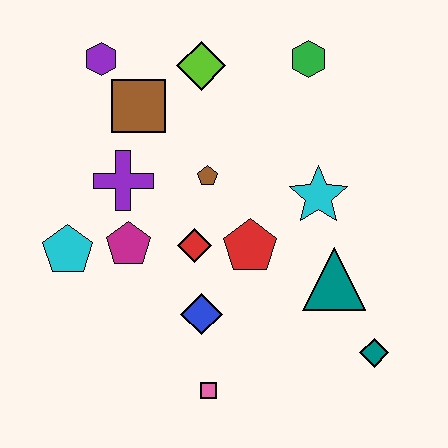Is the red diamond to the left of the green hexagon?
Yes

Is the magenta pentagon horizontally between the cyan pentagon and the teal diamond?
Yes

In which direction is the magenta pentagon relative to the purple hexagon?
The magenta pentagon is below the purple hexagon.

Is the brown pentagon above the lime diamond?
No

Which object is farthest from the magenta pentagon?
The teal diamond is farthest from the magenta pentagon.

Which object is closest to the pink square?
The blue diamond is closest to the pink square.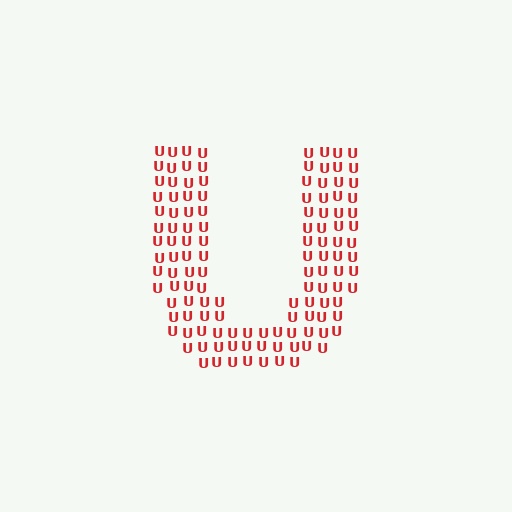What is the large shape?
The large shape is the letter U.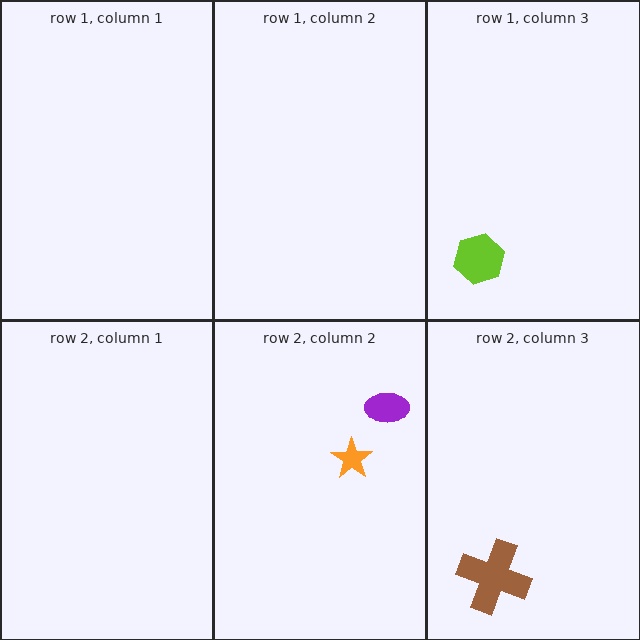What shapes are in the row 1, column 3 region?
The lime hexagon.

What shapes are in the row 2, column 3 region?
The brown cross.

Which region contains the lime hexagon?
The row 1, column 3 region.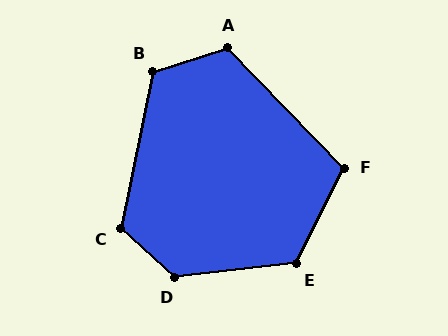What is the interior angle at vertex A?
Approximately 116 degrees (obtuse).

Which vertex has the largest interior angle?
D, at approximately 132 degrees.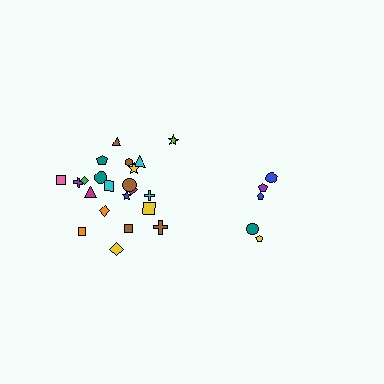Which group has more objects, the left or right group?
The left group.